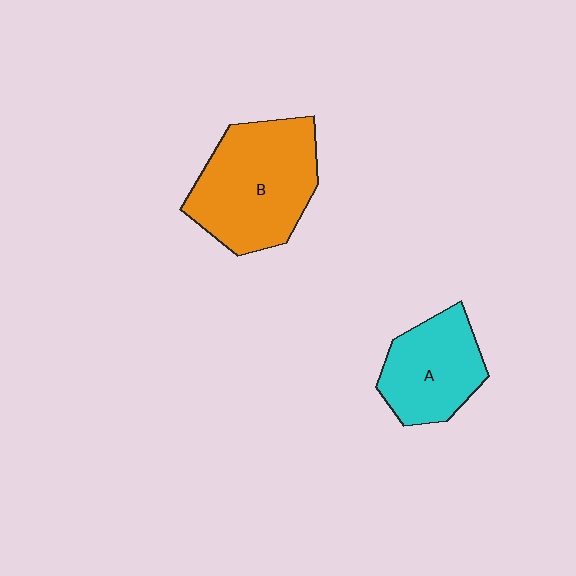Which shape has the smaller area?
Shape A (cyan).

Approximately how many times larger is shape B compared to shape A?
Approximately 1.5 times.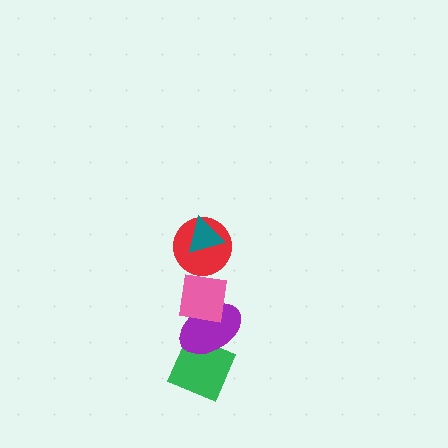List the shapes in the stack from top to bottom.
From top to bottom: the teal triangle, the red circle, the pink square, the purple ellipse, the green diamond.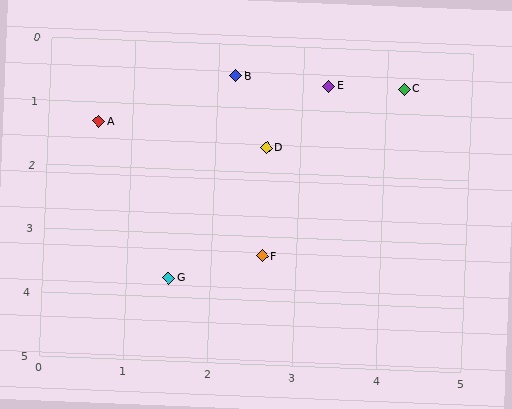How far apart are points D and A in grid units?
Points D and A are about 2.0 grid units apart.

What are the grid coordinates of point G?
Point G is at approximately (1.5, 3.7).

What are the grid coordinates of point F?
Point F is at approximately (2.6, 3.3).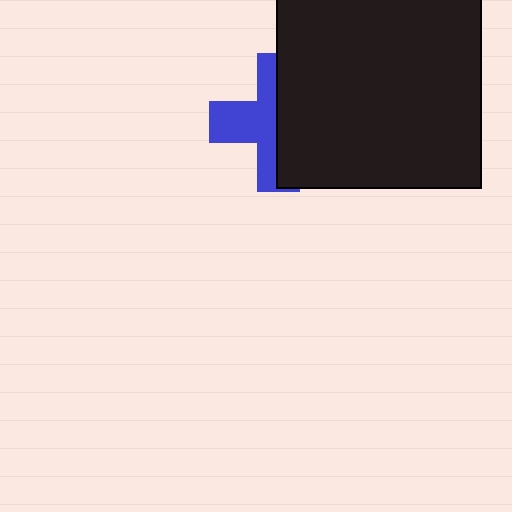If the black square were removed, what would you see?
You would see the complete blue cross.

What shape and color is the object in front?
The object in front is a black square.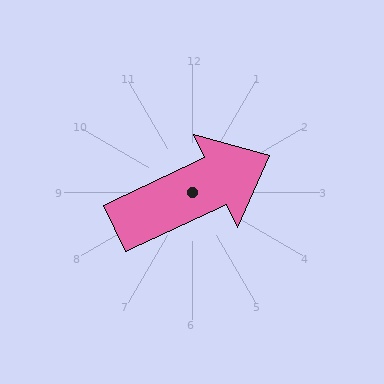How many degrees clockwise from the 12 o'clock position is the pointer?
Approximately 65 degrees.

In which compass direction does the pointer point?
Northeast.